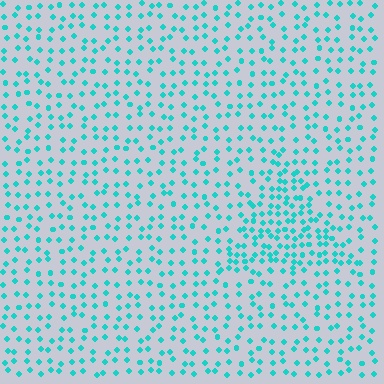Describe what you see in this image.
The image contains small cyan elements arranged at two different densities. A triangle-shaped region is visible where the elements are more densely packed than the surrounding area.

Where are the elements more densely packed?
The elements are more densely packed inside the triangle boundary.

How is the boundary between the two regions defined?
The boundary is defined by a change in element density (approximately 1.9x ratio). All elements are the same color, size, and shape.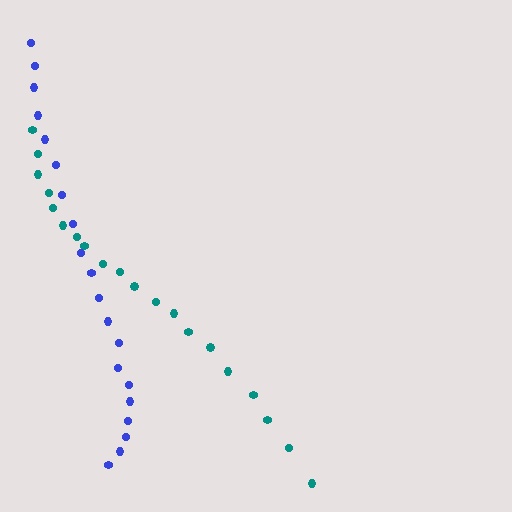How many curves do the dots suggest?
There are 2 distinct paths.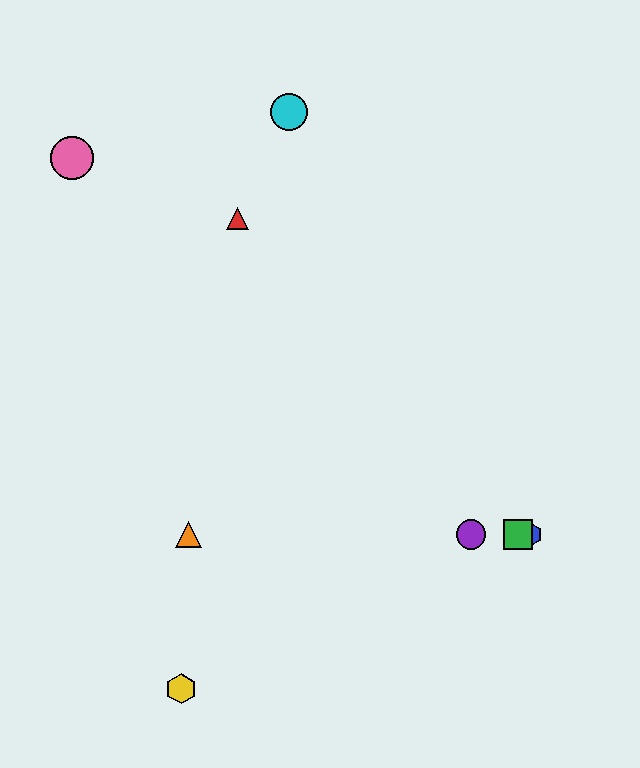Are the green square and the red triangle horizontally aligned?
No, the green square is at y≈535 and the red triangle is at y≈218.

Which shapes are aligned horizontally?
The blue hexagon, the green square, the purple circle, the orange triangle are aligned horizontally.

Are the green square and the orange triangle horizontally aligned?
Yes, both are at y≈535.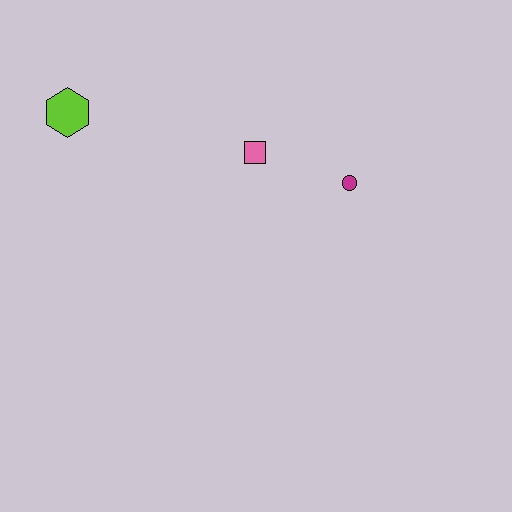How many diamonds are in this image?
There are no diamonds.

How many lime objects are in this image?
There is 1 lime object.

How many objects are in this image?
There are 3 objects.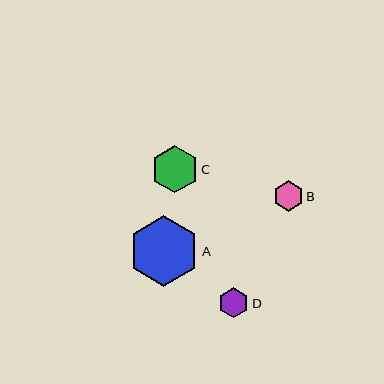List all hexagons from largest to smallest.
From largest to smallest: A, C, B, D.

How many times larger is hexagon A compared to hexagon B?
Hexagon A is approximately 2.3 times the size of hexagon B.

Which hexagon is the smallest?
Hexagon D is the smallest with a size of approximately 30 pixels.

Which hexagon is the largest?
Hexagon A is the largest with a size of approximately 70 pixels.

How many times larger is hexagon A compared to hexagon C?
Hexagon A is approximately 1.5 times the size of hexagon C.